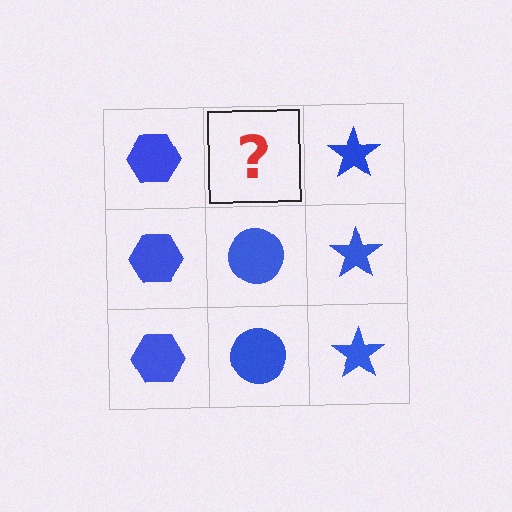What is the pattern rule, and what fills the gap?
The rule is that each column has a consistent shape. The gap should be filled with a blue circle.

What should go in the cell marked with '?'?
The missing cell should contain a blue circle.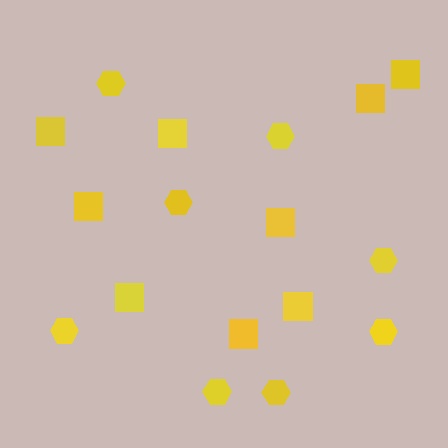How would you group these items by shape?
There are 2 groups: one group of hexagons (8) and one group of squares (9).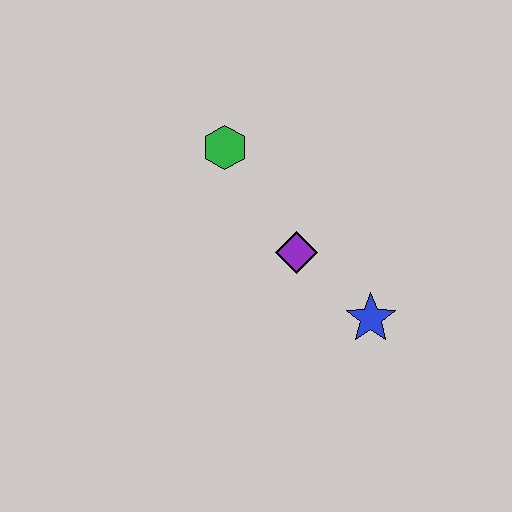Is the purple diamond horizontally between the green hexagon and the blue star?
Yes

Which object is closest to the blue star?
The purple diamond is closest to the blue star.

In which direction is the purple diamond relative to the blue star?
The purple diamond is to the left of the blue star.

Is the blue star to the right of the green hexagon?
Yes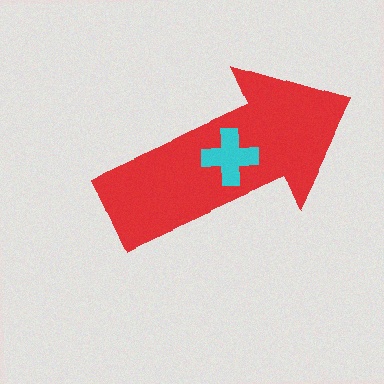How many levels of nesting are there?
2.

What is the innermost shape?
The cyan cross.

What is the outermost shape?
The red arrow.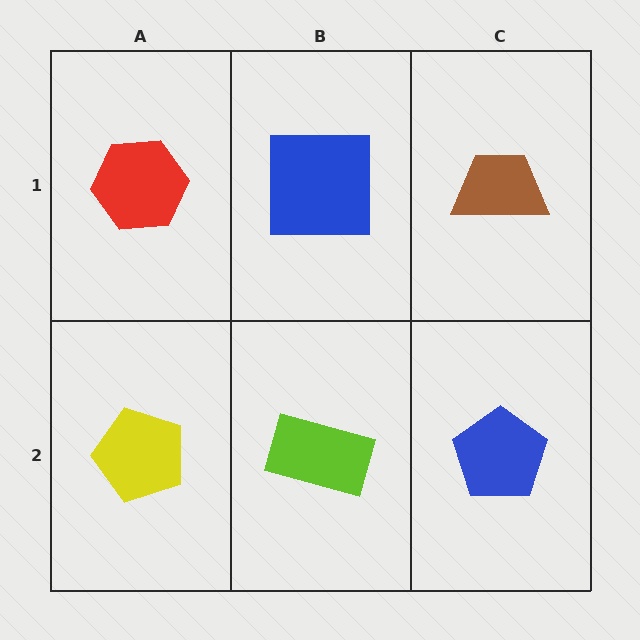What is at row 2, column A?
A yellow pentagon.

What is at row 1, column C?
A brown trapezoid.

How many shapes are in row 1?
3 shapes.